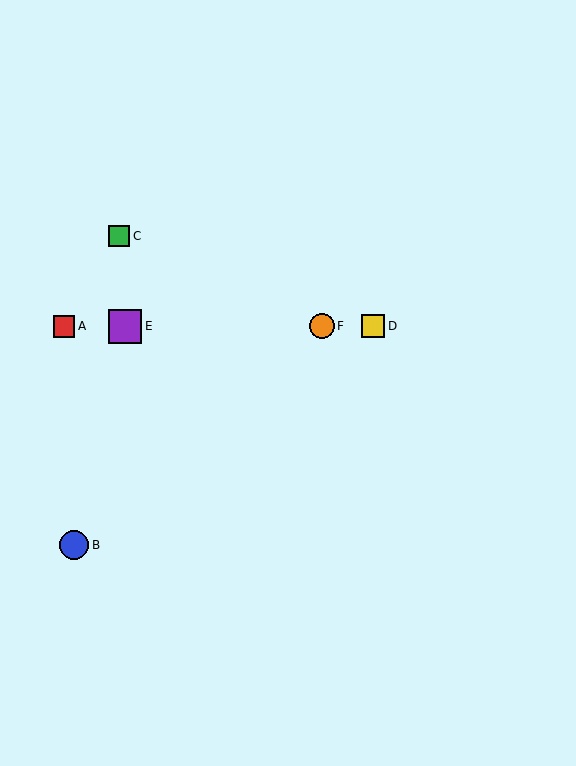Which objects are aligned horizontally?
Objects A, D, E, F are aligned horizontally.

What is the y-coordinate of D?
Object D is at y≈326.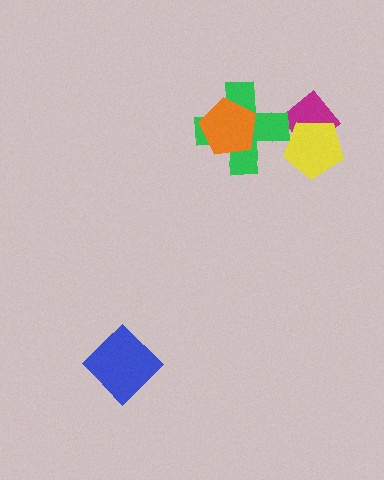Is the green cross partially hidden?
Yes, it is partially covered by another shape.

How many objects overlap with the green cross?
2 objects overlap with the green cross.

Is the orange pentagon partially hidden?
No, no other shape covers it.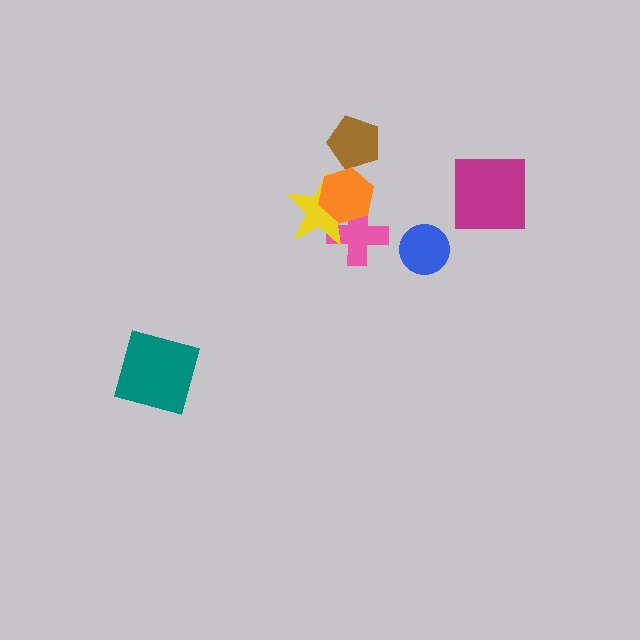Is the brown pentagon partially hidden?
No, no other shape covers it.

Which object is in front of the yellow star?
The orange hexagon is in front of the yellow star.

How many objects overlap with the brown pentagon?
0 objects overlap with the brown pentagon.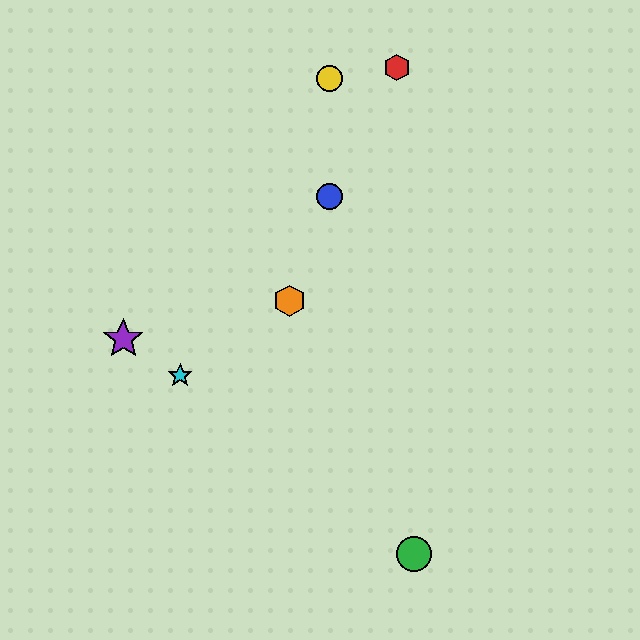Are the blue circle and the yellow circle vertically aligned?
Yes, both are at x≈330.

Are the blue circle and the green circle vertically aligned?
No, the blue circle is at x≈330 and the green circle is at x≈414.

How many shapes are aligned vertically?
2 shapes (the blue circle, the yellow circle) are aligned vertically.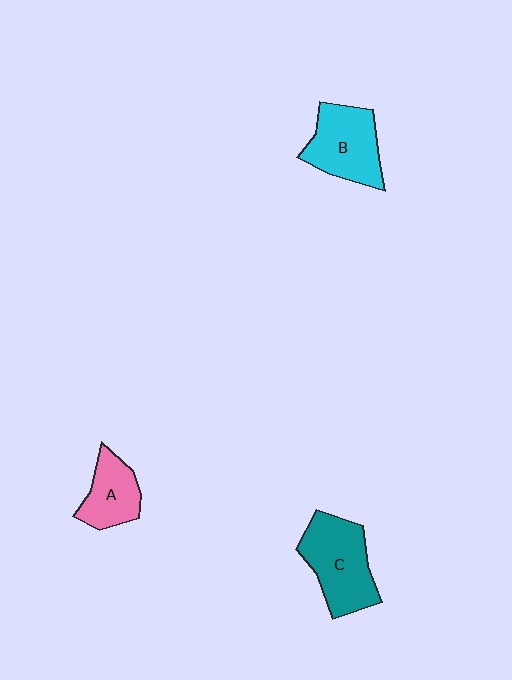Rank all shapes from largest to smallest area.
From largest to smallest: C (teal), B (cyan), A (pink).